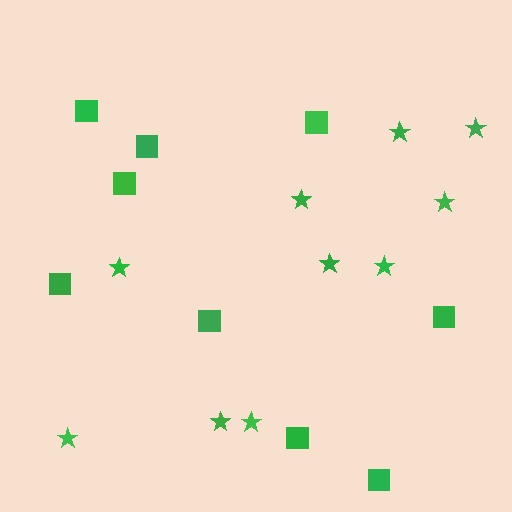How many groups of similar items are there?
There are 2 groups: one group of squares (9) and one group of stars (10).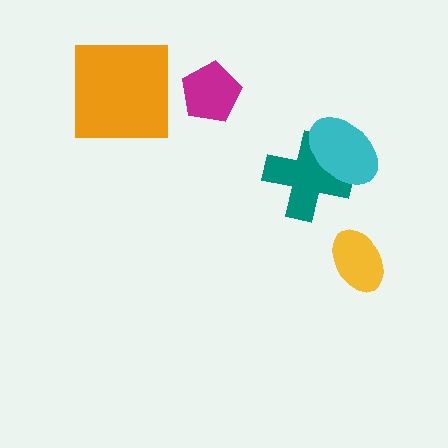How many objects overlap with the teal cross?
1 object overlaps with the teal cross.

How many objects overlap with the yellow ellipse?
0 objects overlap with the yellow ellipse.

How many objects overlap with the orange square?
0 objects overlap with the orange square.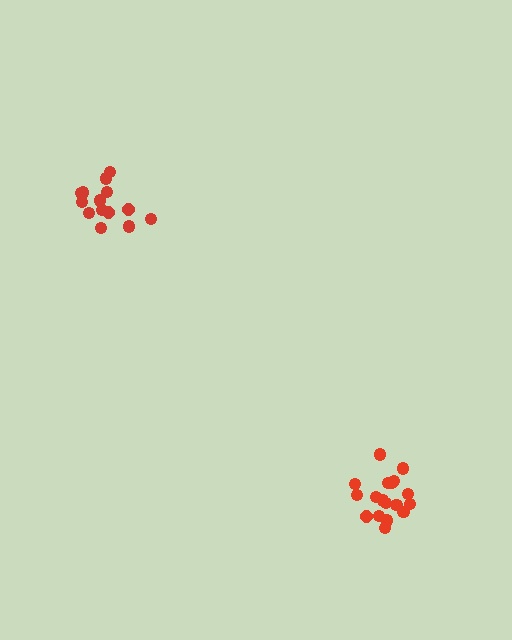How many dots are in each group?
Group 1: 14 dots, Group 2: 18 dots (32 total).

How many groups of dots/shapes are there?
There are 2 groups.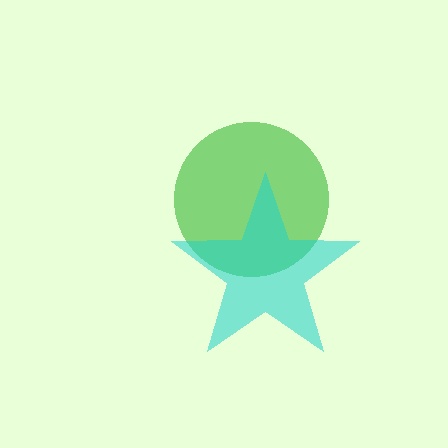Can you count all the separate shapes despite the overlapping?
Yes, there are 2 separate shapes.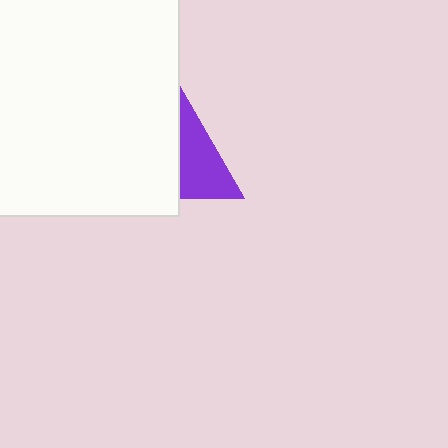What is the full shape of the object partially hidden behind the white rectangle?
The partially hidden object is a purple triangle.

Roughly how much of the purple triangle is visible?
A small part of it is visible (roughly 44%).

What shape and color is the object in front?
The object in front is a white rectangle.